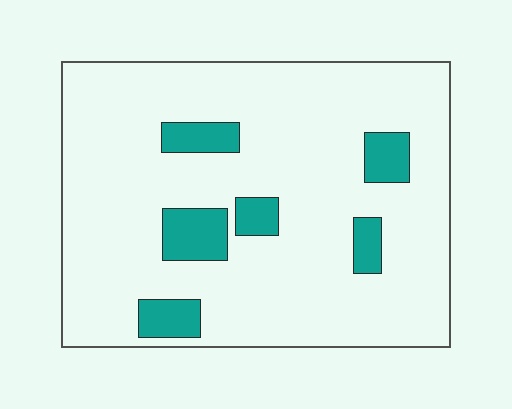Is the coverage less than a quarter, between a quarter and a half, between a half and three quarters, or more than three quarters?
Less than a quarter.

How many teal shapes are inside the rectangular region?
6.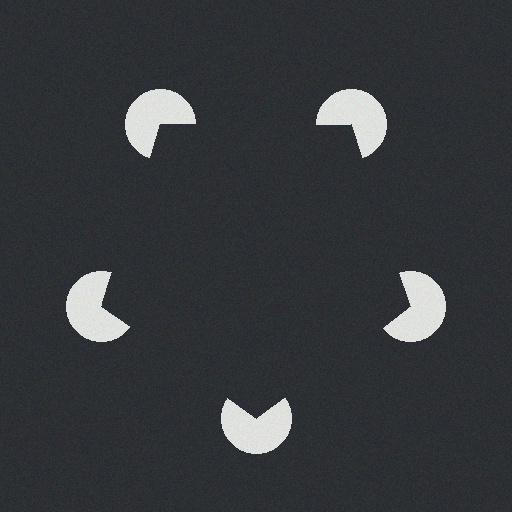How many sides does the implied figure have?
5 sides.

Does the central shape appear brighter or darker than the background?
It typically appears slightly darker than the background, even though no actual brightness change is drawn.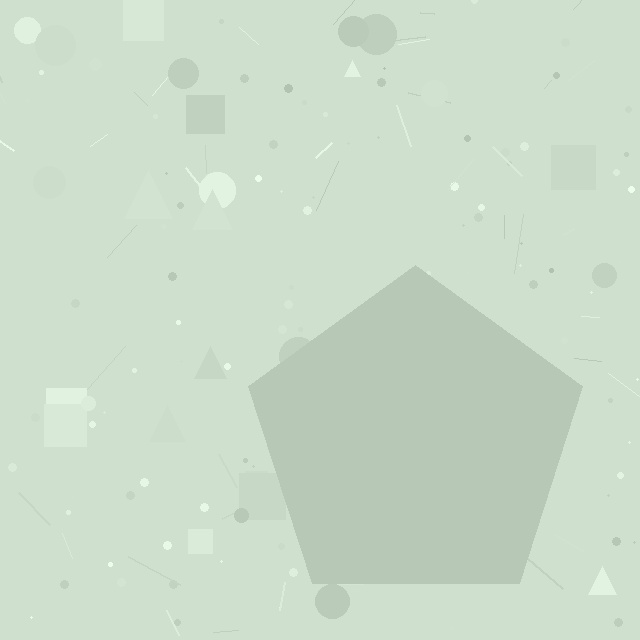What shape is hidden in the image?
A pentagon is hidden in the image.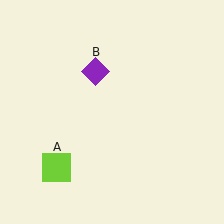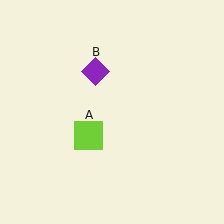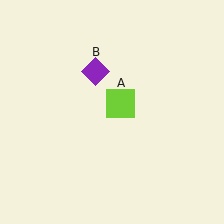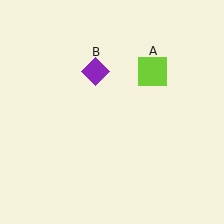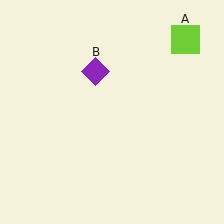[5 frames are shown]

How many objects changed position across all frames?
1 object changed position: lime square (object A).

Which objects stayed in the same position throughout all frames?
Purple diamond (object B) remained stationary.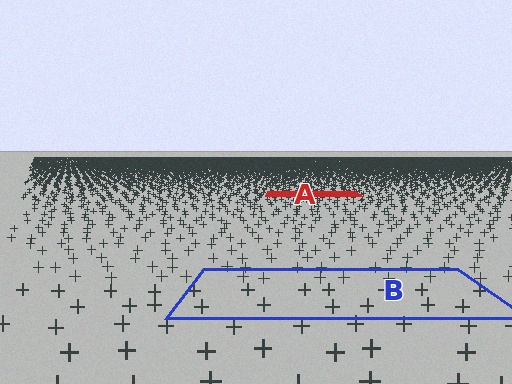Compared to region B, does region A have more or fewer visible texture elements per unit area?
Region A has more texture elements per unit area — they are packed more densely because it is farther away.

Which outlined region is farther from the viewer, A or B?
Region A is farther from the viewer — the texture elements inside it appear smaller and more densely packed.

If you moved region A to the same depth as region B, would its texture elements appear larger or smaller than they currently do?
They would appear larger. At a closer depth, the same texture elements are projected at a bigger on-screen size.